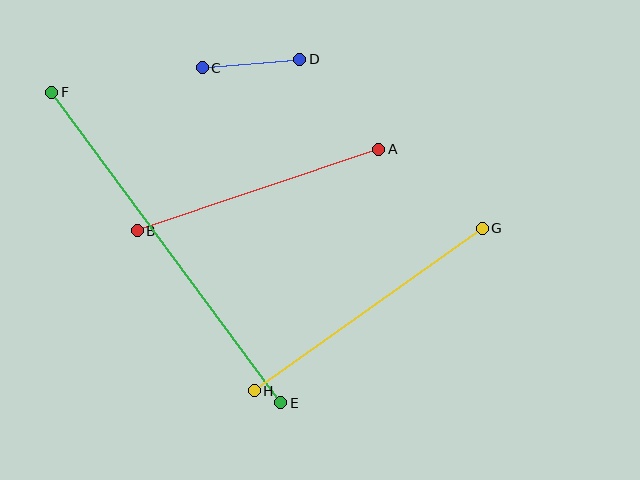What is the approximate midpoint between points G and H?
The midpoint is at approximately (368, 310) pixels.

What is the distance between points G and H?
The distance is approximately 280 pixels.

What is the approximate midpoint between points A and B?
The midpoint is at approximately (258, 190) pixels.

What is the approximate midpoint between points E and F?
The midpoint is at approximately (166, 247) pixels.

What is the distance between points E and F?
The distance is approximately 386 pixels.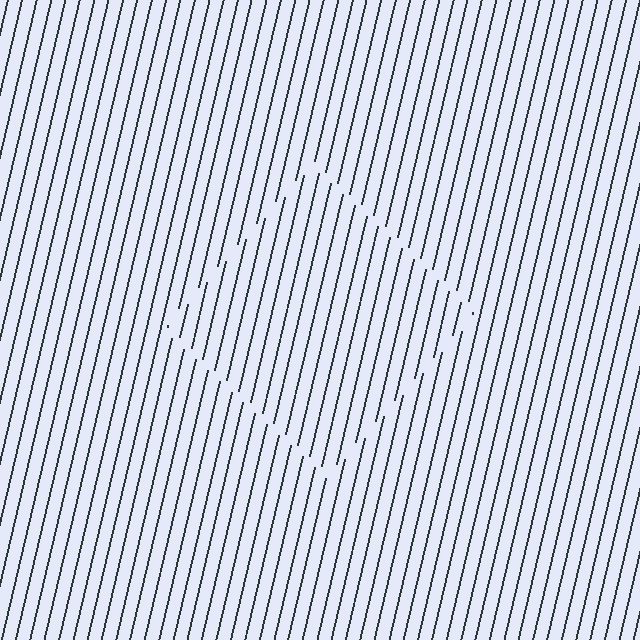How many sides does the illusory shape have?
4 sides — the line-ends trace a square.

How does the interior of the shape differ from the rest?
The interior of the shape contains the same grating, shifted by half a period — the contour is defined by the phase discontinuity where line-ends from the inner and outer gratings abut.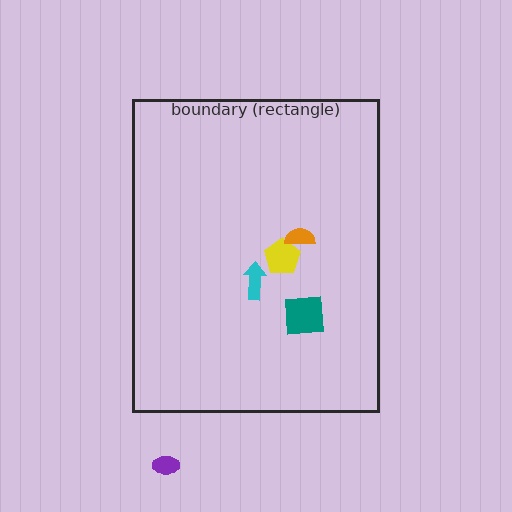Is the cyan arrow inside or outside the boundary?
Inside.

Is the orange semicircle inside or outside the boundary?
Inside.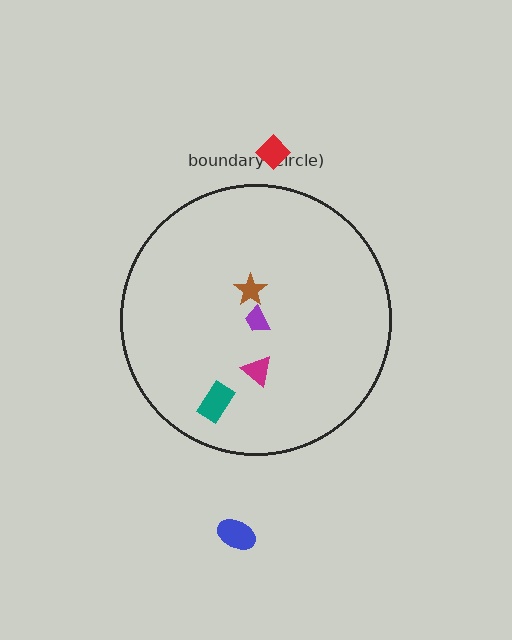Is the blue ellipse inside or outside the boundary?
Outside.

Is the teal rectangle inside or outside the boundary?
Inside.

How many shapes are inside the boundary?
4 inside, 2 outside.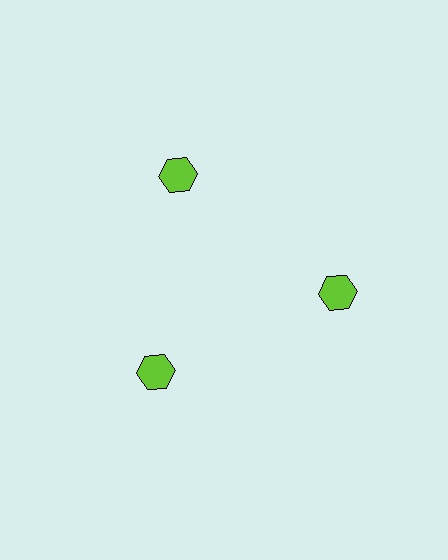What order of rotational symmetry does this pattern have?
This pattern has 3-fold rotational symmetry.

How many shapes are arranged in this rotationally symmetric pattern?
There are 3 shapes, arranged in 3 groups of 1.